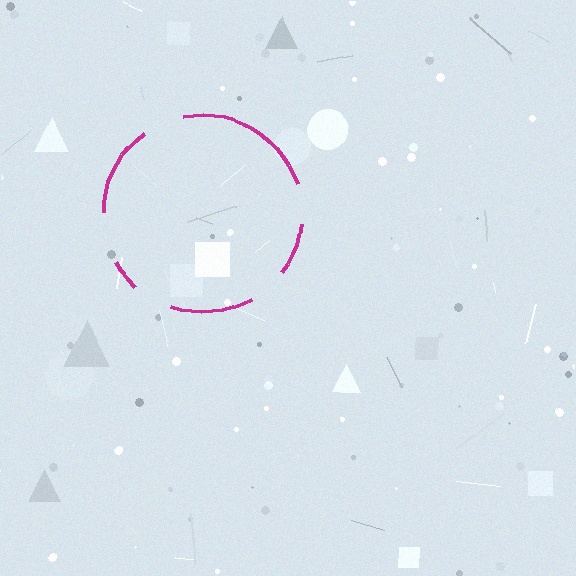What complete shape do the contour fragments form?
The contour fragments form a circle.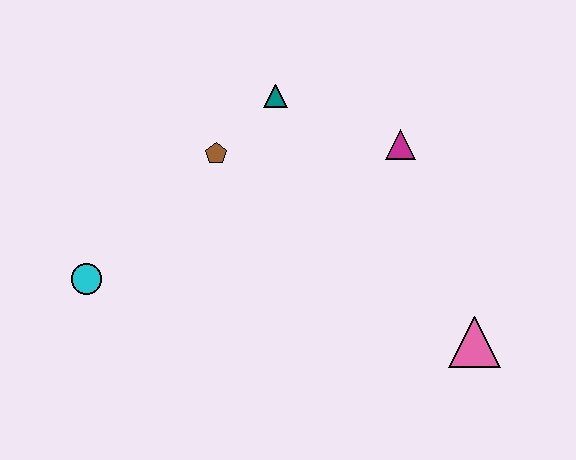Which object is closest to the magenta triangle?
The teal triangle is closest to the magenta triangle.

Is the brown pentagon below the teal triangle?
Yes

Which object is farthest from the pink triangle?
The cyan circle is farthest from the pink triangle.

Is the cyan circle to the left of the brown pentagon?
Yes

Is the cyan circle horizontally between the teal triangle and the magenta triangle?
No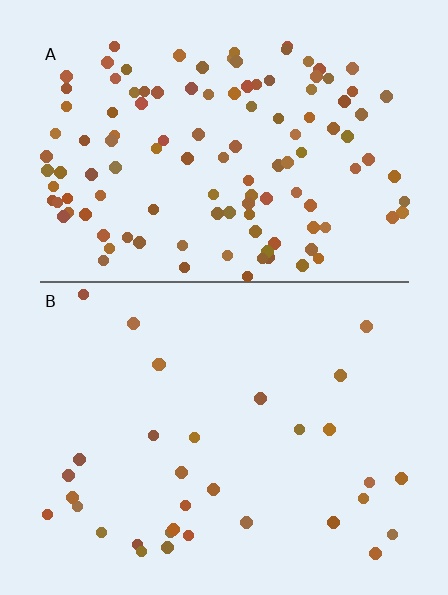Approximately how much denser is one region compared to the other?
Approximately 3.5× — region A over region B.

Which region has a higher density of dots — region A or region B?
A (the top).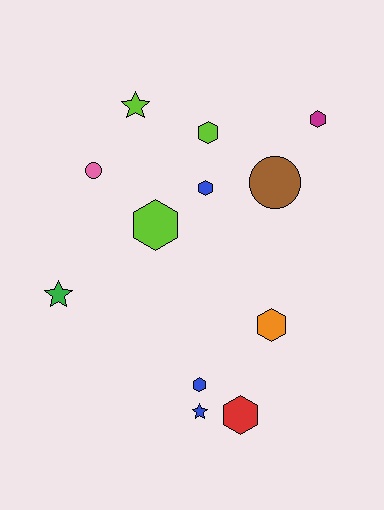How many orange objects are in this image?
There is 1 orange object.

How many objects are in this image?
There are 12 objects.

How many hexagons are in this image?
There are 7 hexagons.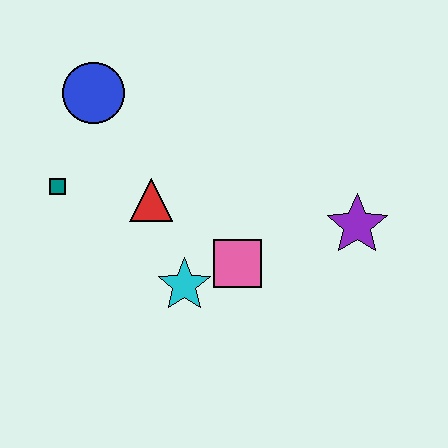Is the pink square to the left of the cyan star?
No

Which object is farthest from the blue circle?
The purple star is farthest from the blue circle.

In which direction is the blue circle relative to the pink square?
The blue circle is above the pink square.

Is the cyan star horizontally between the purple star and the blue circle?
Yes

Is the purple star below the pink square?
No